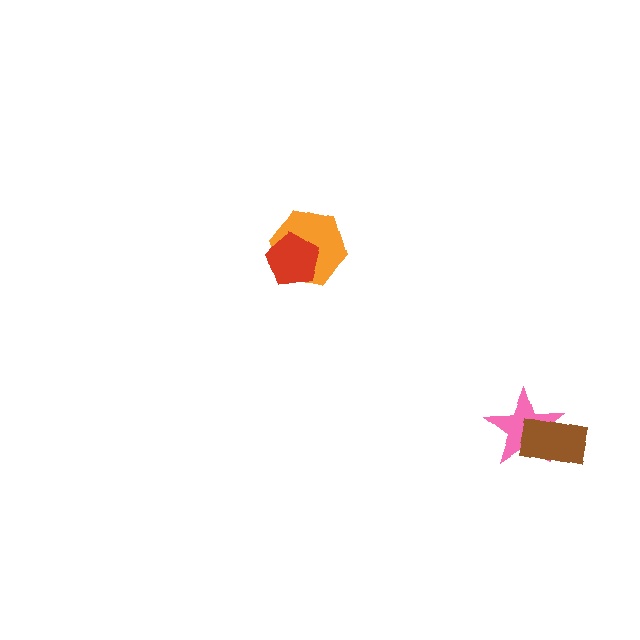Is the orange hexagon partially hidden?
Yes, it is partially covered by another shape.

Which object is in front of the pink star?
The brown rectangle is in front of the pink star.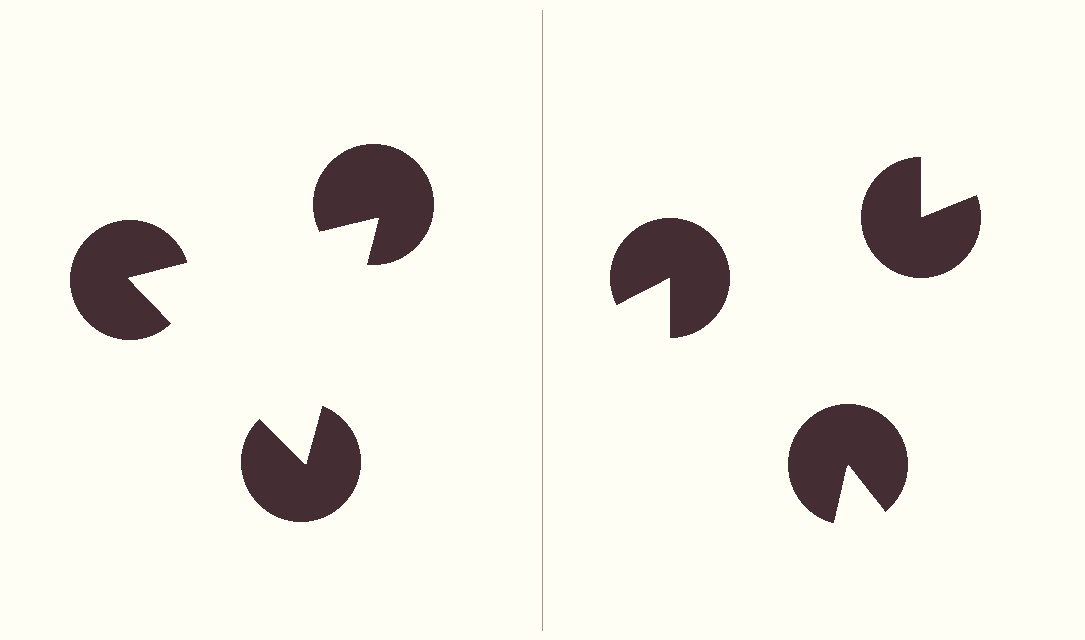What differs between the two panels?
The pac-man discs are positioned identically on both sides; only the wedge orientations differ. On the left they align to a triangle; on the right they are misaligned.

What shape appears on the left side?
An illusory triangle.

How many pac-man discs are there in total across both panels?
6 — 3 on each side.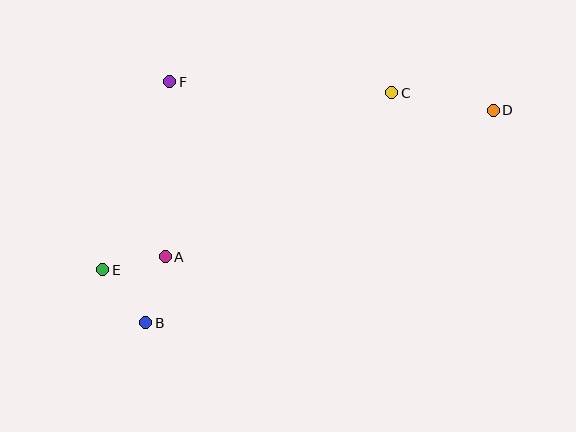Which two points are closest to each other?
Points A and E are closest to each other.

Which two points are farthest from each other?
Points D and E are farthest from each other.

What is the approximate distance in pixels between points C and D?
The distance between C and D is approximately 103 pixels.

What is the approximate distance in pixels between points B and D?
The distance between B and D is approximately 407 pixels.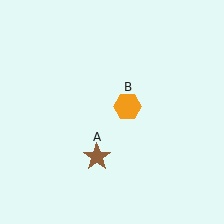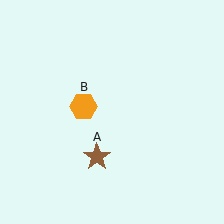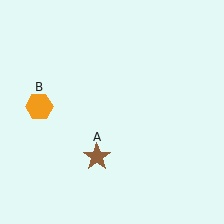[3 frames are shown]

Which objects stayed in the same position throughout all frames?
Brown star (object A) remained stationary.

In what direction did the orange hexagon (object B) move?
The orange hexagon (object B) moved left.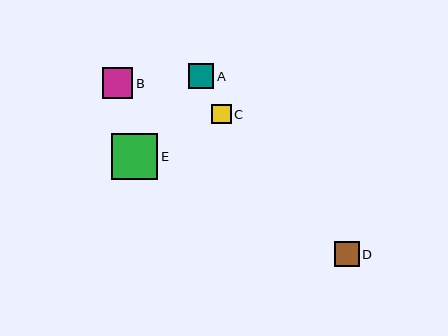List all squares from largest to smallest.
From largest to smallest: E, B, A, D, C.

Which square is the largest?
Square E is the largest with a size of approximately 46 pixels.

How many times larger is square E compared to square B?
Square E is approximately 1.5 times the size of square B.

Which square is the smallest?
Square C is the smallest with a size of approximately 19 pixels.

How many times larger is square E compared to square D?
Square E is approximately 1.9 times the size of square D.